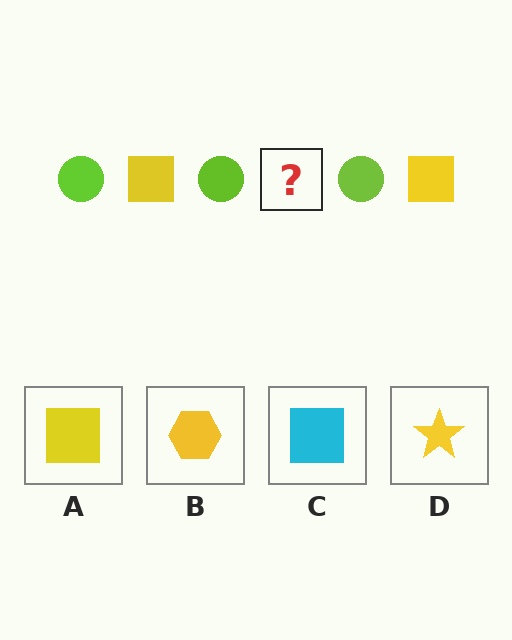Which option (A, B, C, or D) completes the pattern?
A.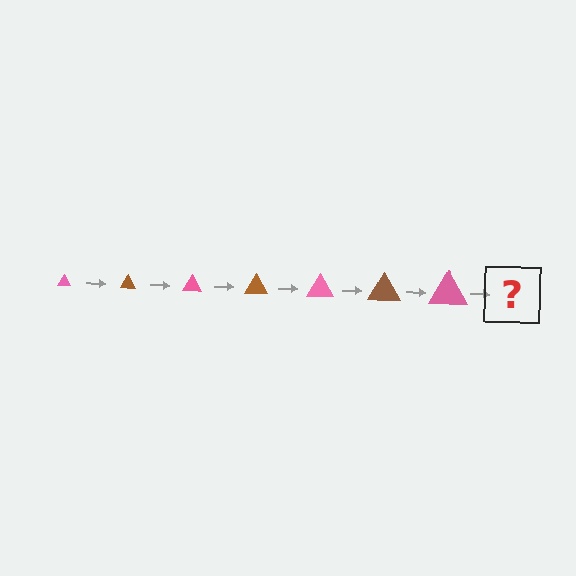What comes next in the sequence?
The next element should be a brown triangle, larger than the previous one.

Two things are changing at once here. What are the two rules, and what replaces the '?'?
The two rules are that the triangle grows larger each step and the color cycles through pink and brown. The '?' should be a brown triangle, larger than the previous one.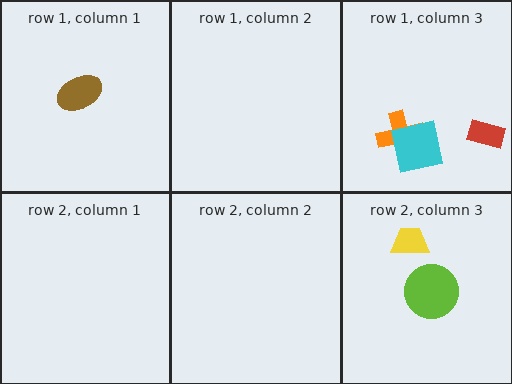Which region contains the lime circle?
The row 2, column 3 region.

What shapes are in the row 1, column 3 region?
The red rectangle, the orange cross, the cyan square.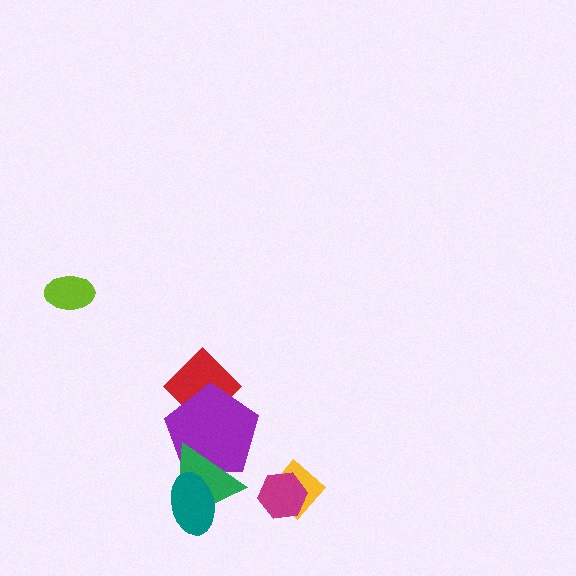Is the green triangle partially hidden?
Yes, it is partially covered by another shape.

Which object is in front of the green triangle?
The teal ellipse is in front of the green triangle.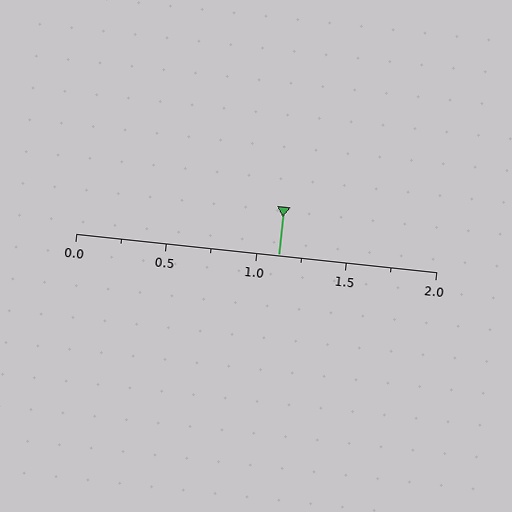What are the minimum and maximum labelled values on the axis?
The axis runs from 0.0 to 2.0.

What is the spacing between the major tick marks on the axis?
The major ticks are spaced 0.5 apart.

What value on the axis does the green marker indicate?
The marker indicates approximately 1.12.